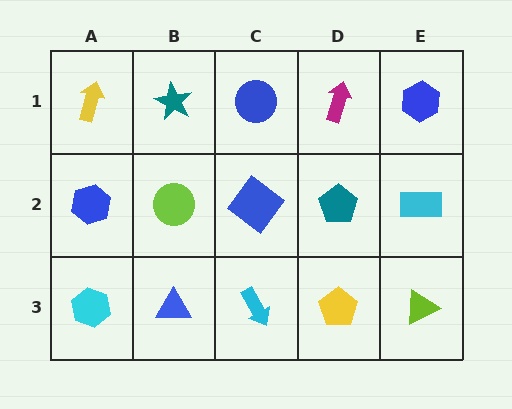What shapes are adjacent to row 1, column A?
A blue hexagon (row 2, column A), a teal star (row 1, column B).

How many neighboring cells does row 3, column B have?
3.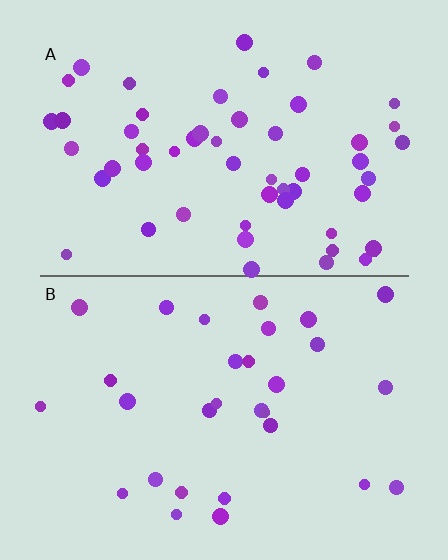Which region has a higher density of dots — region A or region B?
A (the top).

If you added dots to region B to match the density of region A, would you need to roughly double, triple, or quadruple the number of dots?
Approximately double.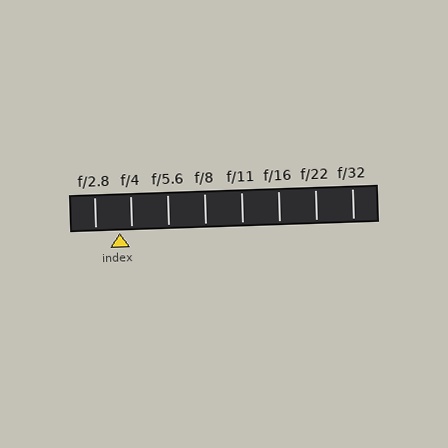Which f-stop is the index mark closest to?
The index mark is closest to f/4.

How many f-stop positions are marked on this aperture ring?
There are 8 f-stop positions marked.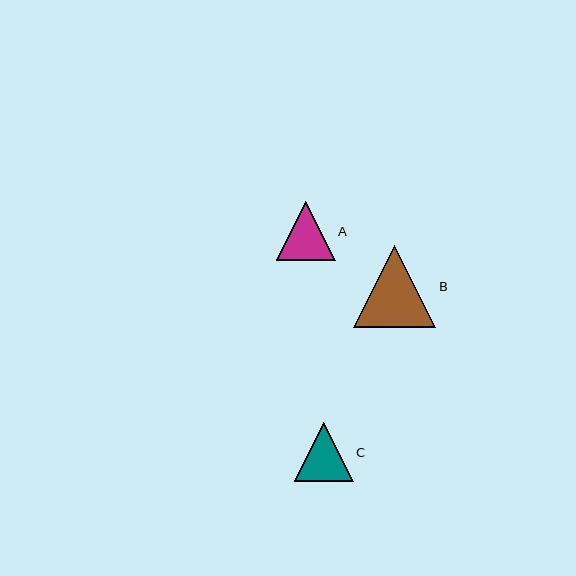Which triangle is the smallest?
Triangle A is the smallest with a size of approximately 59 pixels.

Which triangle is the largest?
Triangle B is the largest with a size of approximately 83 pixels.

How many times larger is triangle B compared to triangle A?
Triangle B is approximately 1.4 times the size of triangle A.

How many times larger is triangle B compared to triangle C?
Triangle B is approximately 1.4 times the size of triangle C.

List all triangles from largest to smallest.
From largest to smallest: B, C, A.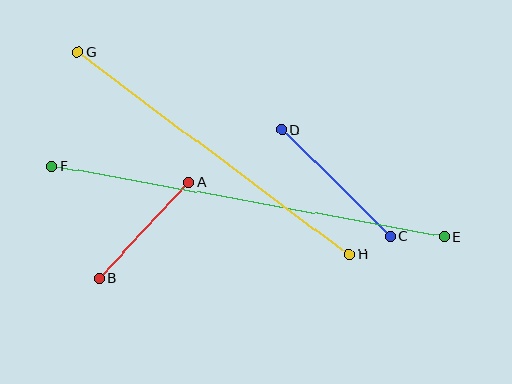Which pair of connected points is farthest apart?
Points E and F are farthest apart.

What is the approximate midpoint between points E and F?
The midpoint is at approximately (248, 202) pixels.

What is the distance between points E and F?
The distance is approximately 399 pixels.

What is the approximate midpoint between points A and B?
The midpoint is at approximately (144, 230) pixels.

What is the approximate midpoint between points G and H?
The midpoint is at approximately (213, 153) pixels.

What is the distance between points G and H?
The distance is approximately 339 pixels.